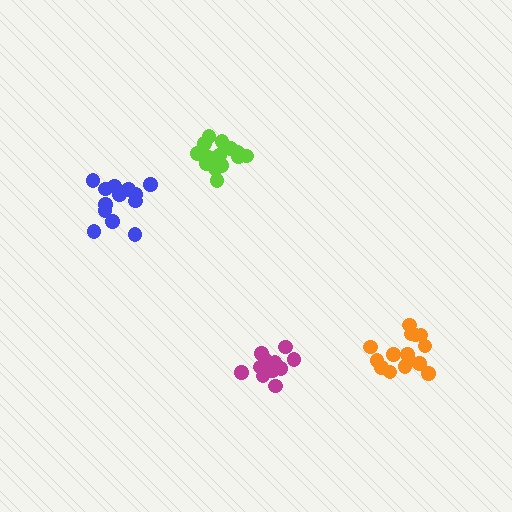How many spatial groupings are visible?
There are 4 spatial groupings.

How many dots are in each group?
Group 1: 16 dots, Group 2: 13 dots, Group 3: 12 dots, Group 4: 15 dots (56 total).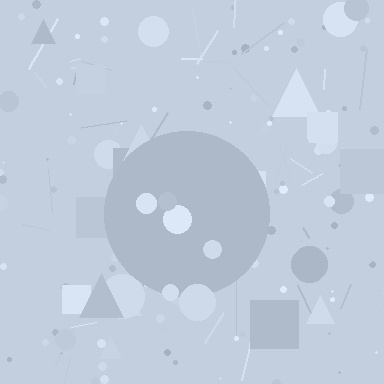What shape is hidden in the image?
A circle is hidden in the image.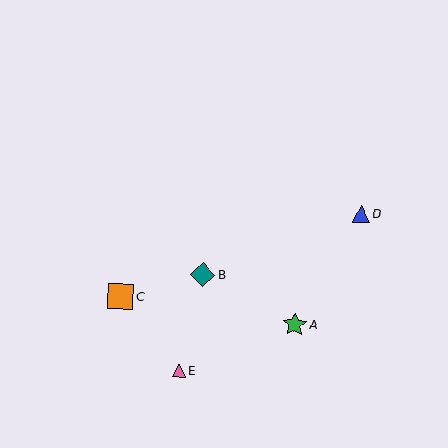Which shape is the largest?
The orange square (labeled C) is the largest.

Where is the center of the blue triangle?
The center of the blue triangle is at (361, 214).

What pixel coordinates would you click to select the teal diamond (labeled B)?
Click at (203, 275) to select the teal diamond B.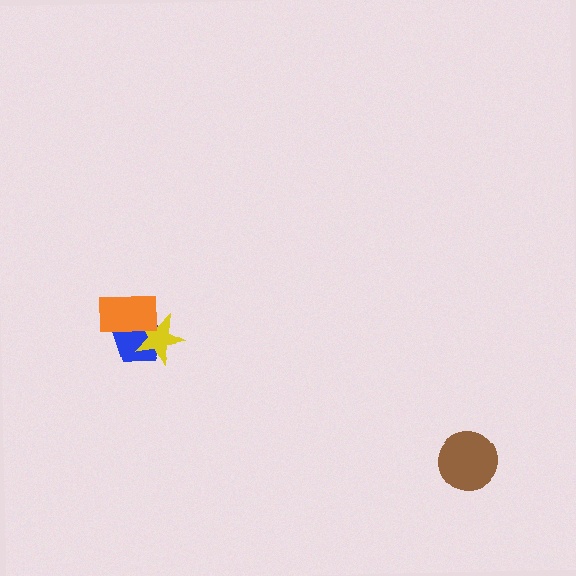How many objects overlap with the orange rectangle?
2 objects overlap with the orange rectangle.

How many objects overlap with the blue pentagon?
2 objects overlap with the blue pentagon.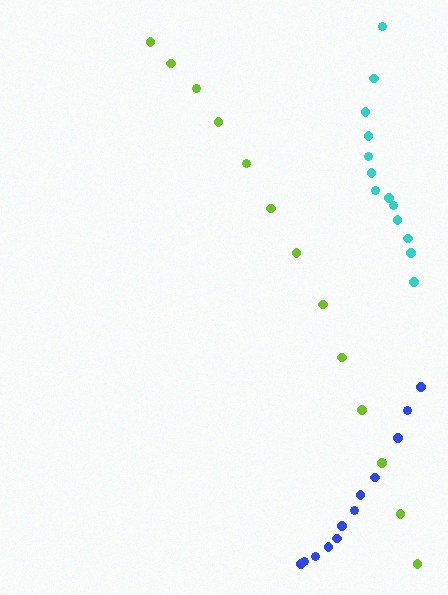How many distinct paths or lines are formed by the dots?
There are 3 distinct paths.